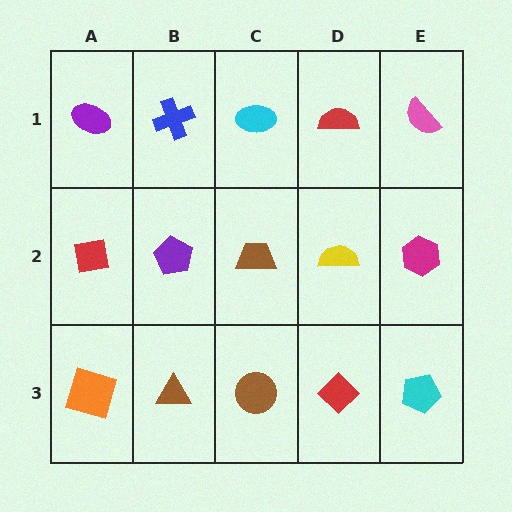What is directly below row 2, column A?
An orange square.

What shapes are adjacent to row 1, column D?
A yellow semicircle (row 2, column D), a cyan ellipse (row 1, column C), a pink semicircle (row 1, column E).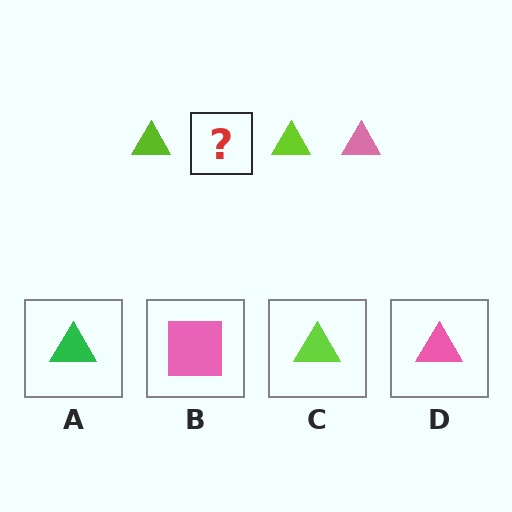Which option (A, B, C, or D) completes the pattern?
D.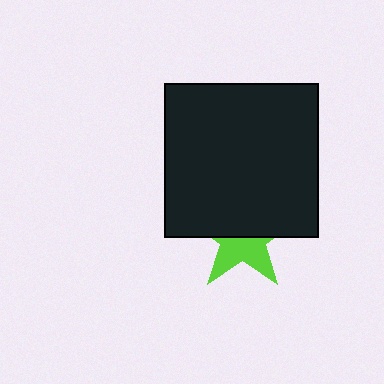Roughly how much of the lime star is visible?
A small part of it is visible (roughly 44%).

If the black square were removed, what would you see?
You would see the complete lime star.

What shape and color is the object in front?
The object in front is a black square.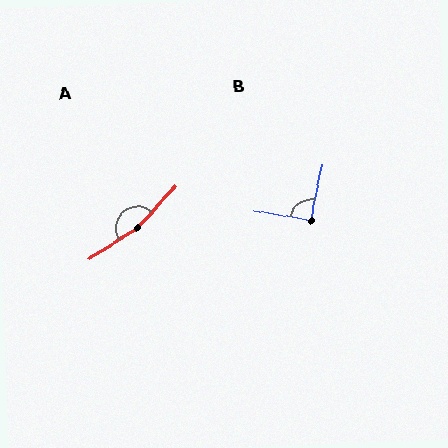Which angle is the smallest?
B, at approximately 92 degrees.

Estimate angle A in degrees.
Approximately 165 degrees.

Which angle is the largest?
A, at approximately 165 degrees.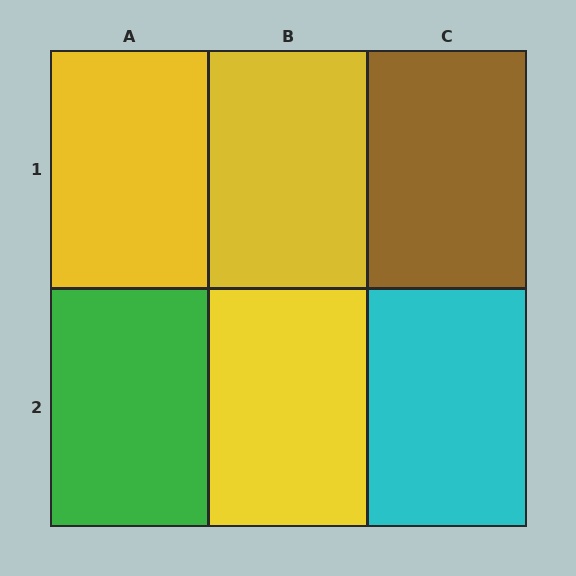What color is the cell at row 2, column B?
Yellow.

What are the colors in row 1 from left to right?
Yellow, yellow, brown.